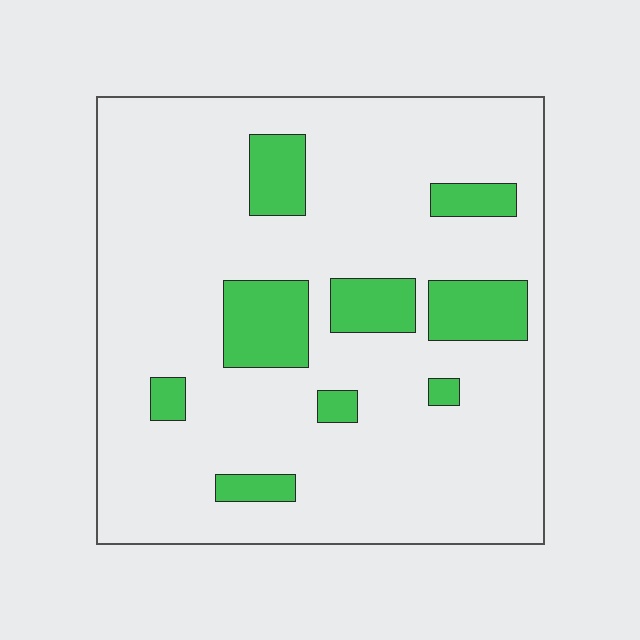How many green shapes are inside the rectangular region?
9.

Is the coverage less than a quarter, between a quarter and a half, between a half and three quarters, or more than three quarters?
Less than a quarter.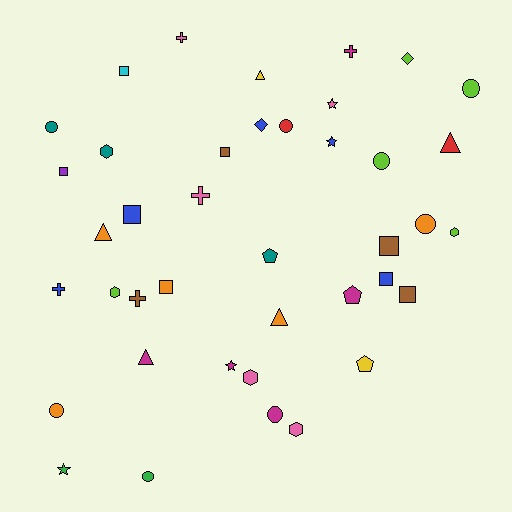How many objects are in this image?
There are 40 objects.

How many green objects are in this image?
There are 2 green objects.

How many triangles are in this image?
There are 5 triangles.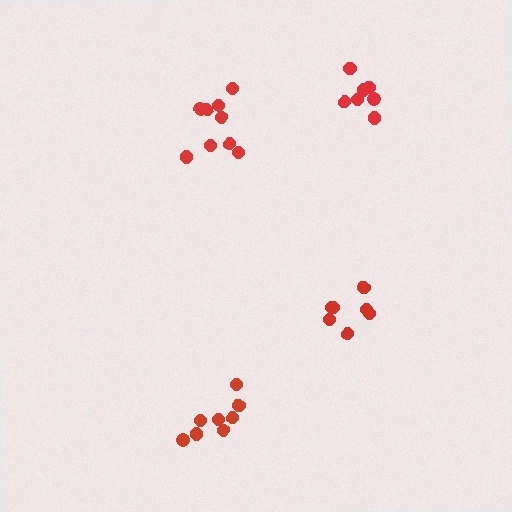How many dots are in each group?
Group 1: 7 dots, Group 2: 9 dots, Group 3: 8 dots, Group 4: 7 dots (31 total).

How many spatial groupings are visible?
There are 4 spatial groupings.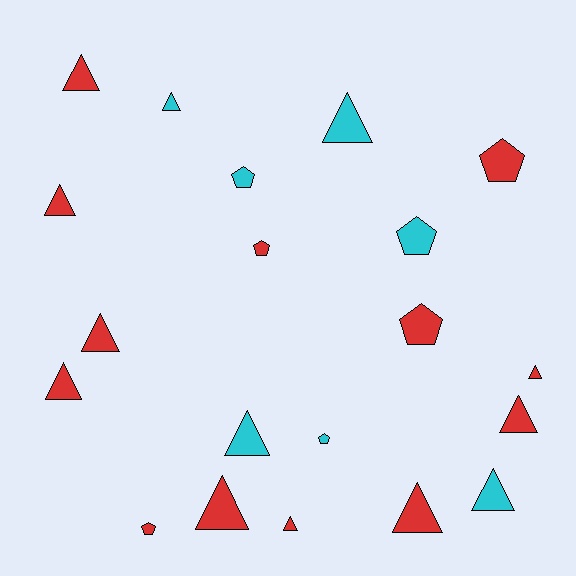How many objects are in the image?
There are 20 objects.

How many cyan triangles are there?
There are 4 cyan triangles.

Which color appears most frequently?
Red, with 13 objects.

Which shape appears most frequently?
Triangle, with 13 objects.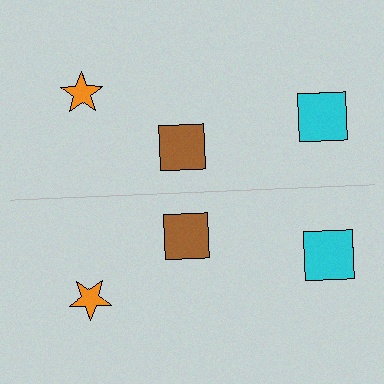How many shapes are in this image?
There are 6 shapes in this image.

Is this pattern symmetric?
Yes, this pattern has bilateral (reflection) symmetry.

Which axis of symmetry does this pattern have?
The pattern has a horizontal axis of symmetry running through the center of the image.